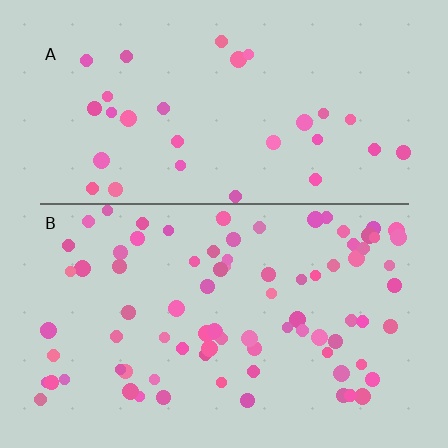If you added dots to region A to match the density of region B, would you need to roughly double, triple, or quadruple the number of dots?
Approximately triple.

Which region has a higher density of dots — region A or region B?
B (the bottom).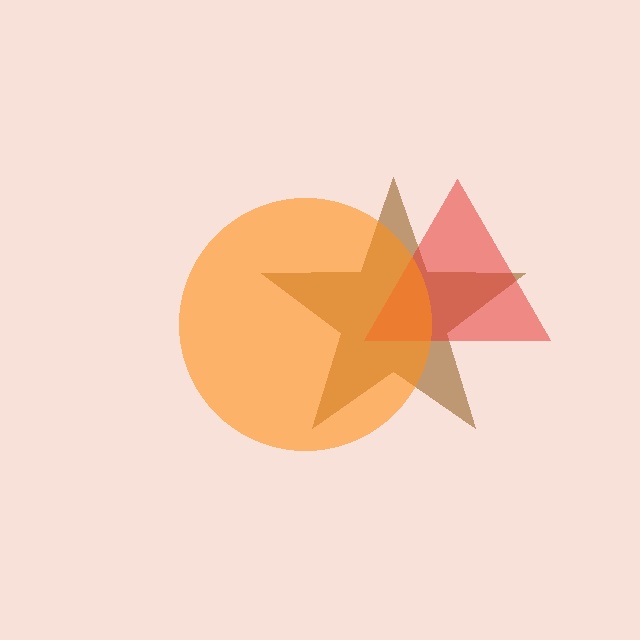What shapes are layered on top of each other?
The layered shapes are: a brown star, a red triangle, an orange circle.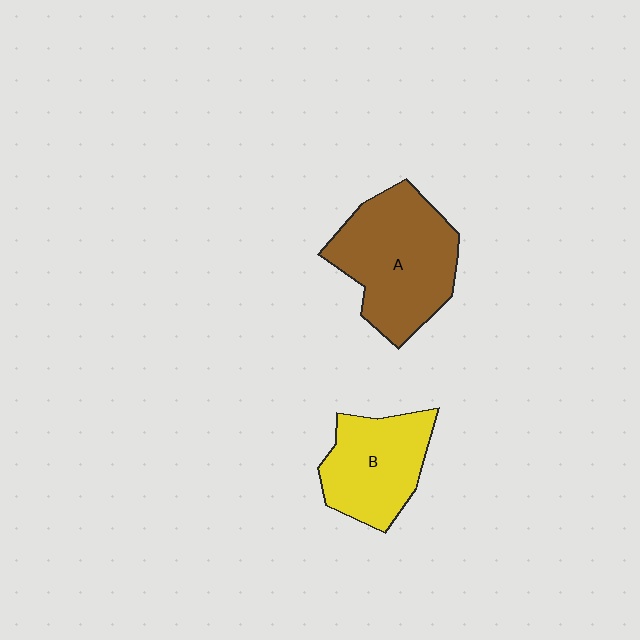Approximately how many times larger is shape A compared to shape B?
Approximately 1.4 times.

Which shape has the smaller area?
Shape B (yellow).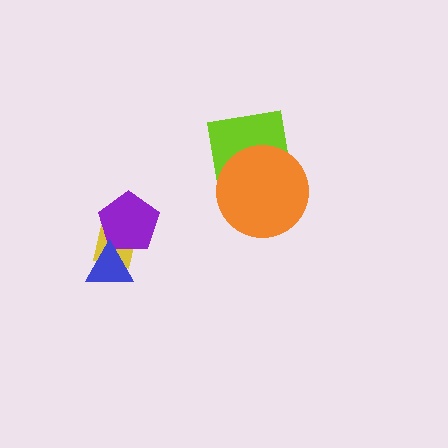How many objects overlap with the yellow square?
2 objects overlap with the yellow square.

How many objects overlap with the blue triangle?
2 objects overlap with the blue triangle.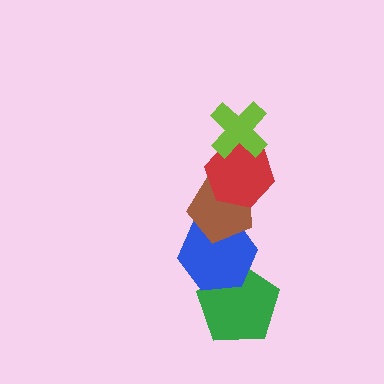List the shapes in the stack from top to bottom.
From top to bottom: the lime cross, the red hexagon, the brown pentagon, the blue hexagon, the green pentagon.